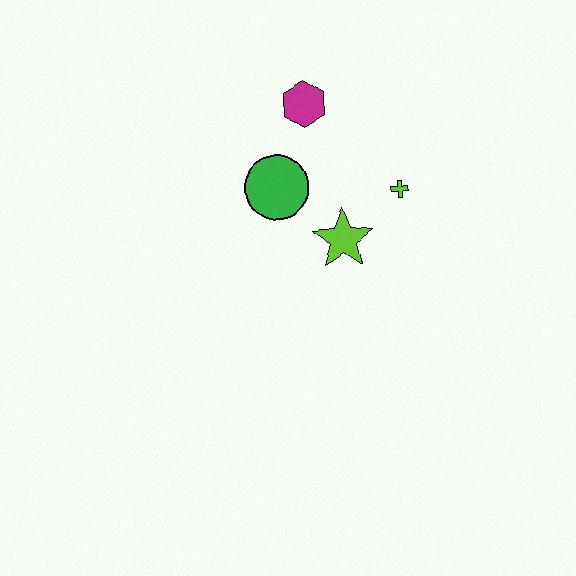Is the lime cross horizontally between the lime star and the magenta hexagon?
No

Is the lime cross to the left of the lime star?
No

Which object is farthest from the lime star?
The magenta hexagon is farthest from the lime star.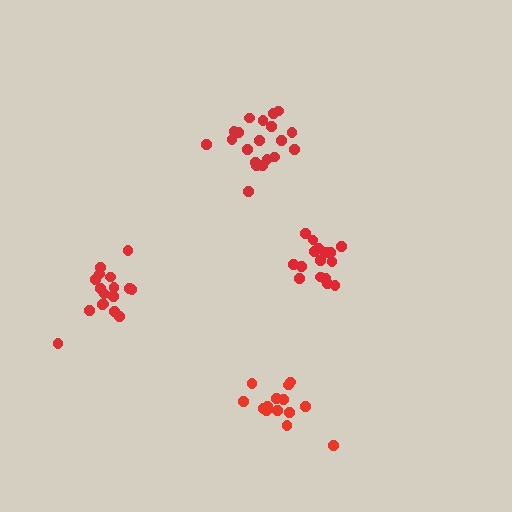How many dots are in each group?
Group 1: 17 dots, Group 2: 14 dots, Group 3: 18 dots, Group 4: 20 dots (69 total).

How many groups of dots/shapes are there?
There are 4 groups.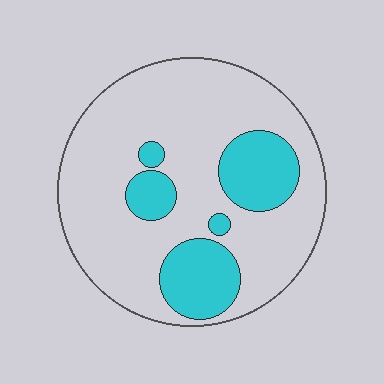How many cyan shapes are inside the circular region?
5.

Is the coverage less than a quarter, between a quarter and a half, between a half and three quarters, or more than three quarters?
Less than a quarter.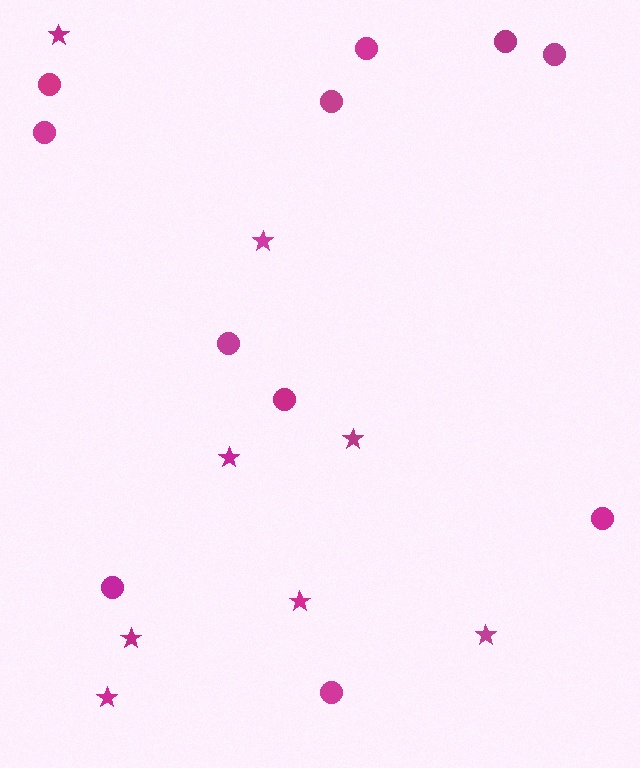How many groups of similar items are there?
There are 2 groups: one group of stars (8) and one group of circles (11).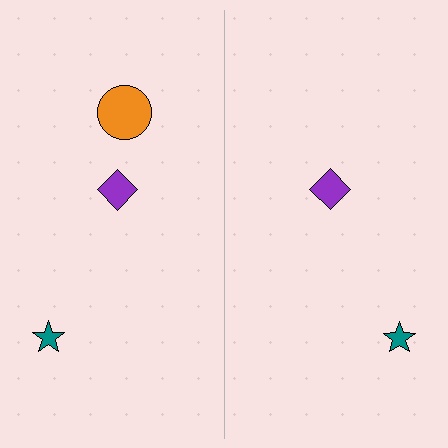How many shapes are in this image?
There are 5 shapes in this image.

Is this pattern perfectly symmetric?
No, the pattern is not perfectly symmetric. A orange circle is missing from the right side.